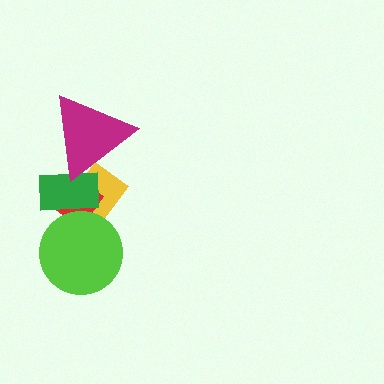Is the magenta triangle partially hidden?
No, no other shape covers it.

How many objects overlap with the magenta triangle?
2 objects overlap with the magenta triangle.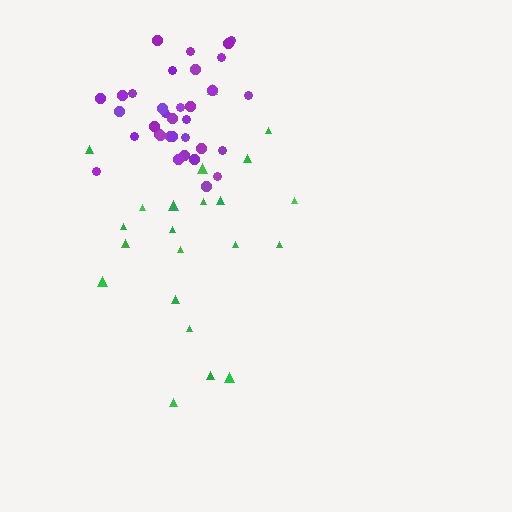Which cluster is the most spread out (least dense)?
Green.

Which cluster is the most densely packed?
Purple.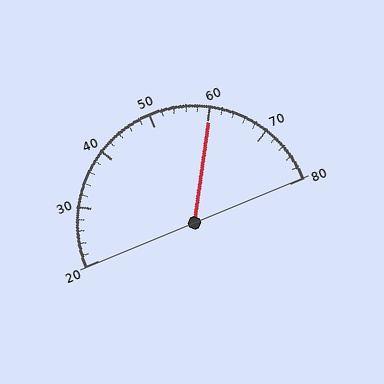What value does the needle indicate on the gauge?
The needle indicates approximately 60.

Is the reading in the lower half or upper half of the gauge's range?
The reading is in the upper half of the range (20 to 80).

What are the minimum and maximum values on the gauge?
The gauge ranges from 20 to 80.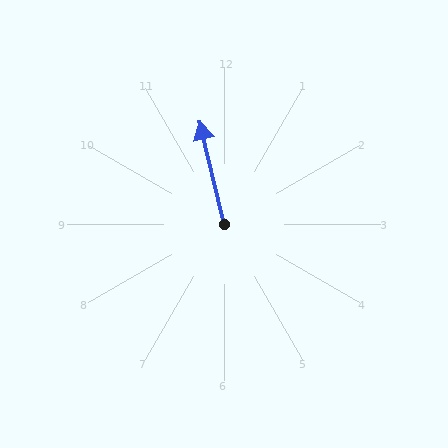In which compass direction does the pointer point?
North.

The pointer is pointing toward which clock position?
Roughly 12 o'clock.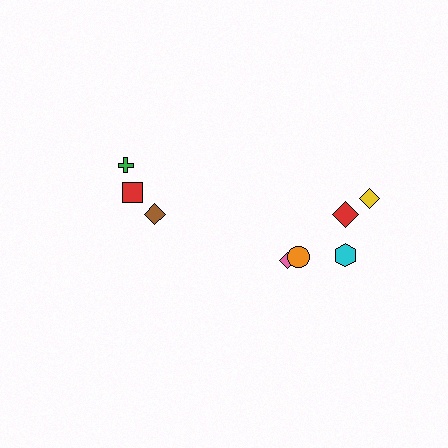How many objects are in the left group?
There are 3 objects.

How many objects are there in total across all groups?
There are 8 objects.